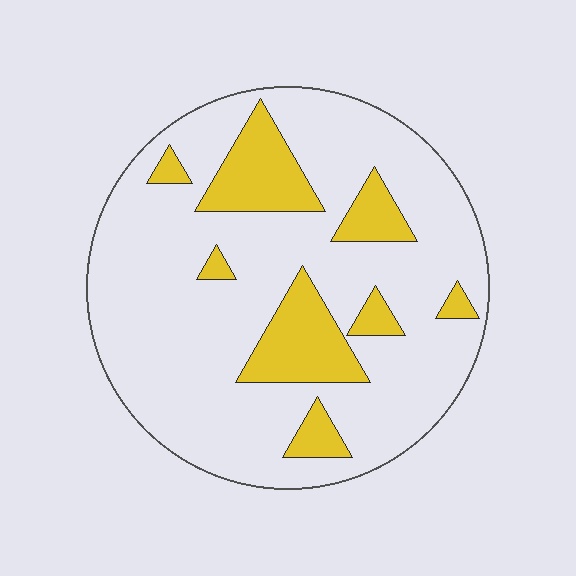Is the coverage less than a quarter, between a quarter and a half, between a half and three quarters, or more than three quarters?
Less than a quarter.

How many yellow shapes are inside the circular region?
8.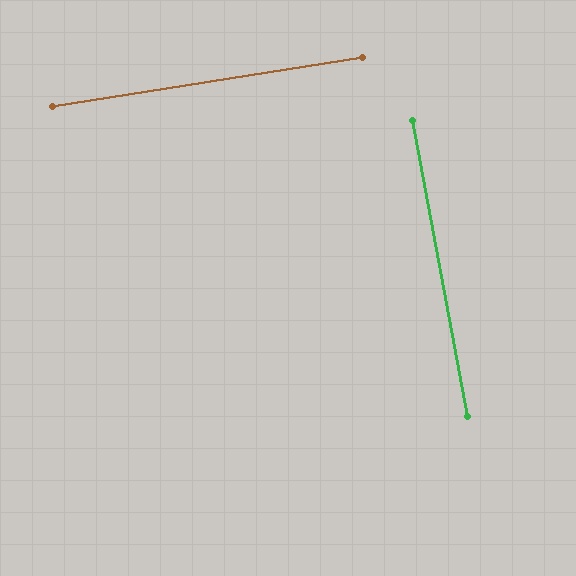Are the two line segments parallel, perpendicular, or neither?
Perpendicular — they meet at approximately 88°.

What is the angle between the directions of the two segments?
Approximately 88 degrees.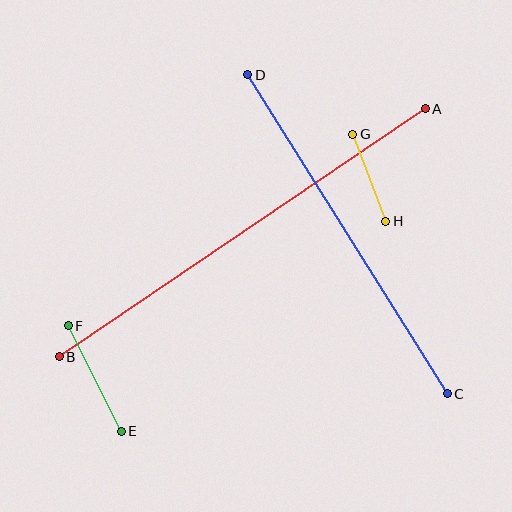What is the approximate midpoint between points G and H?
The midpoint is at approximately (369, 178) pixels.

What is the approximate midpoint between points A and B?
The midpoint is at approximately (242, 233) pixels.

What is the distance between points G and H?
The distance is approximately 93 pixels.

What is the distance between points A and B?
The distance is approximately 442 pixels.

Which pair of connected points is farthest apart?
Points A and B are farthest apart.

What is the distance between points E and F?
The distance is approximately 118 pixels.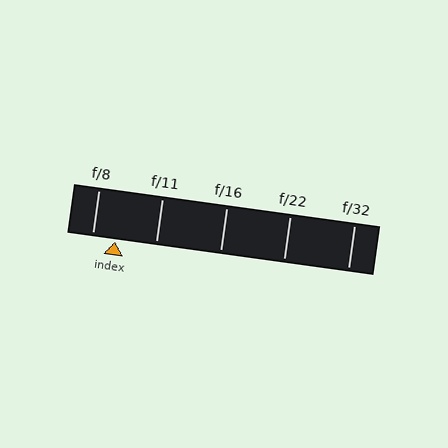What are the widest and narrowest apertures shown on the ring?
The widest aperture shown is f/8 and the narrowest is f/32.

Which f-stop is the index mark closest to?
The index mark is closest to f/8.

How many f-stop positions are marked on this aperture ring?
There are 5 f-stop positions marked.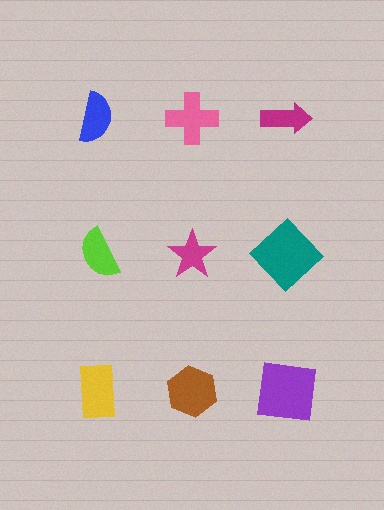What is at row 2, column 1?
A lime semicircle.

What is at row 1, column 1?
A blue semicircle.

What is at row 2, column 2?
A magenta star.